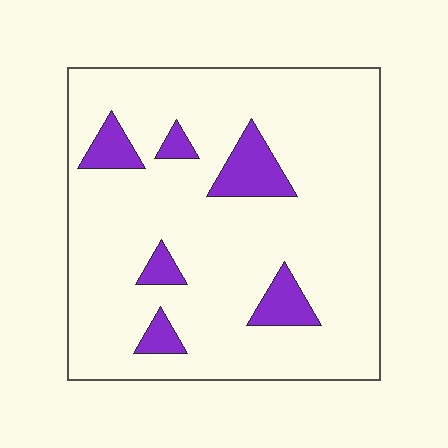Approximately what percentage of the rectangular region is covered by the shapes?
Approximately 10%.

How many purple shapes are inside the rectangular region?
6.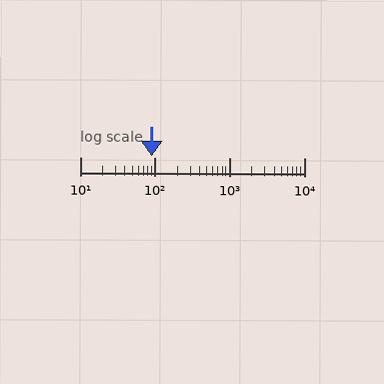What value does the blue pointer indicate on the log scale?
The pointer indicates approximately 91.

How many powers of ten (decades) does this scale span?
The scale spans 3 decades, from 10 to 10000.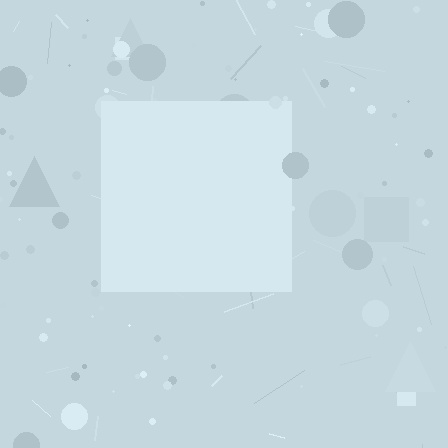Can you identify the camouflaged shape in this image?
The camouflaged shape is a square.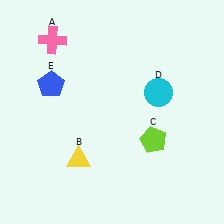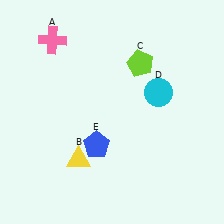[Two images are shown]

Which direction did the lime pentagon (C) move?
The lime pentagon (C) moved up.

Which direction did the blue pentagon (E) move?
The blue pentagon (E) moved down.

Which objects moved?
The objects that moved are: the lime pentagon (C), the blue pentagon (E).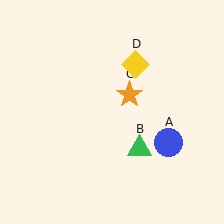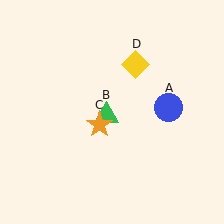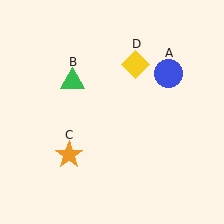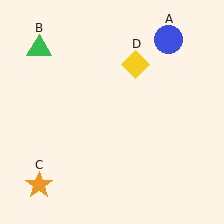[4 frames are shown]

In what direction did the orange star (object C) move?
The orange star (object C) moved down and to the left.